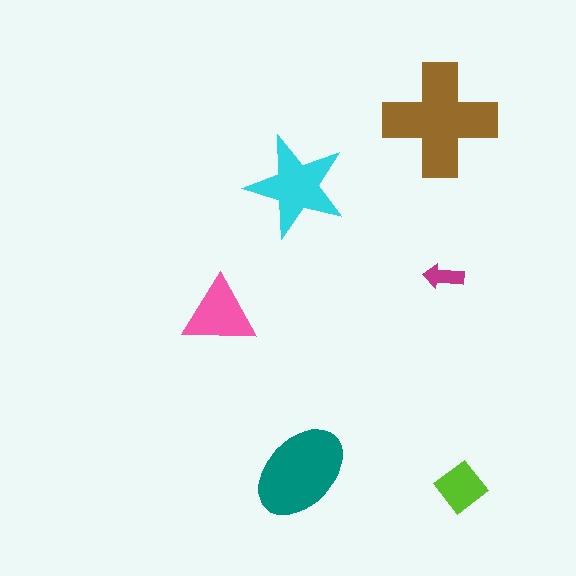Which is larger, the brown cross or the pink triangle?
The brown cross.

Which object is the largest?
The brown cross.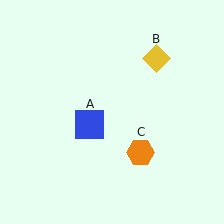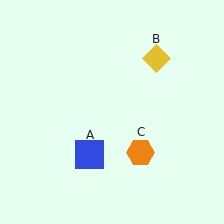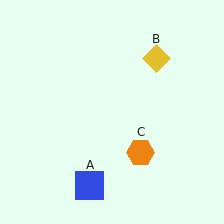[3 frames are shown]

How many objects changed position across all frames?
1 object changed position: blue square (object A).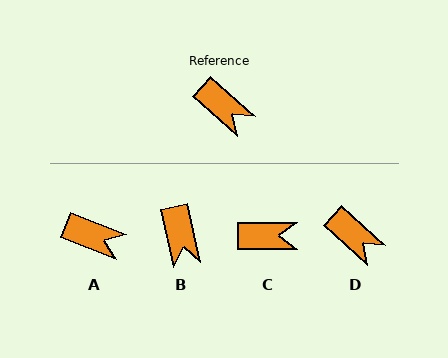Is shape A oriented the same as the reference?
No, it is off by about 20 degrees.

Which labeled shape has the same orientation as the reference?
D.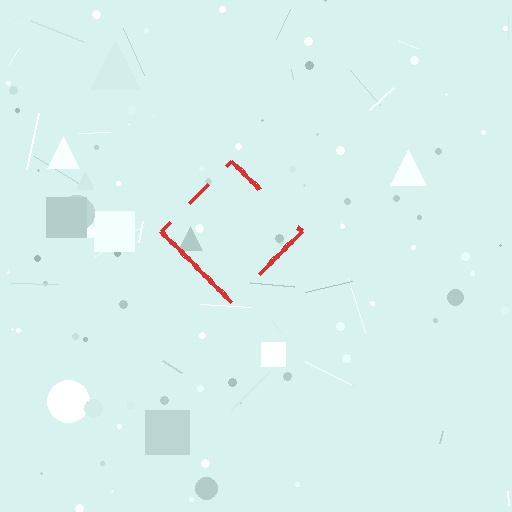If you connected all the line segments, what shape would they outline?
They would outline a diamond.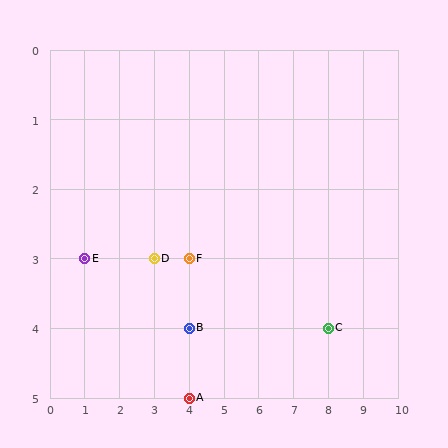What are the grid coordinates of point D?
Point D is at grid coordinates (3, 3).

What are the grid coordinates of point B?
Point B is at grid coordinates (4, 4).